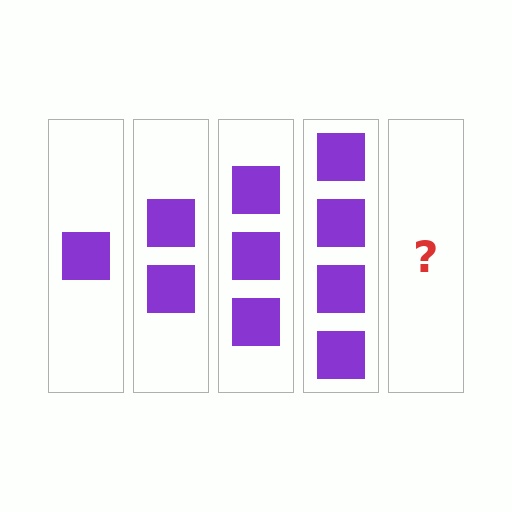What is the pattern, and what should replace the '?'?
The pattern is that each step adds one more square. The '?' should be 5 squares.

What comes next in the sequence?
The next element should be 5 squares.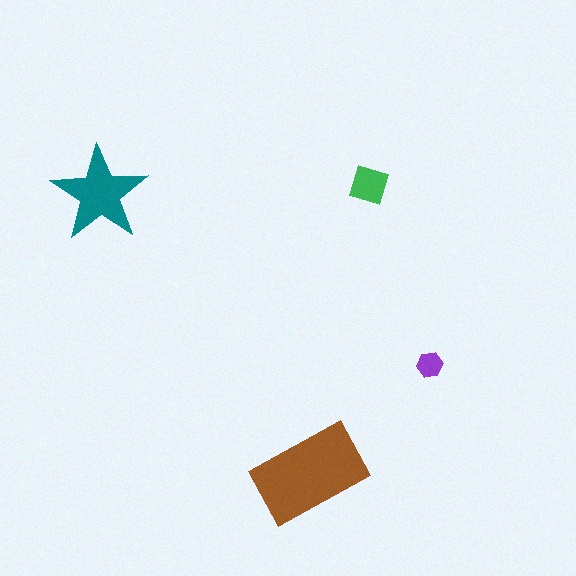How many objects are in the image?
There are 4 objects in the image.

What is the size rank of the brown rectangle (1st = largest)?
1st.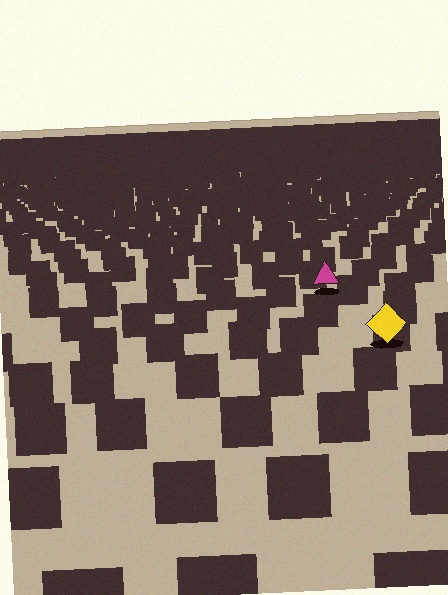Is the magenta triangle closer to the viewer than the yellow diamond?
No. The yellow diamond is closer — you can tell from the texture gradient: the ground texture is coarser near it.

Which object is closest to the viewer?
The yellow diamond is closest. The texture marks near it are larger and more spread out.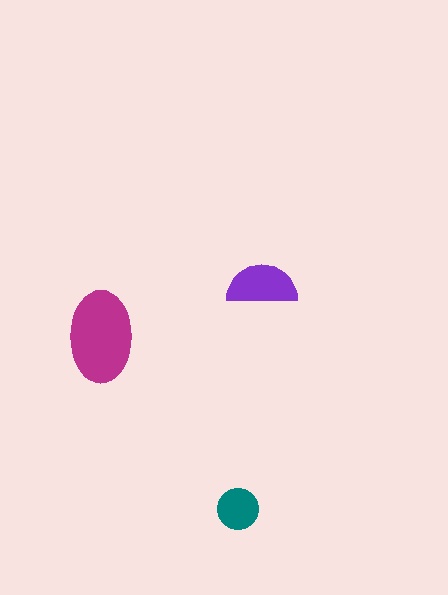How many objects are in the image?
There are 3 objects in the image.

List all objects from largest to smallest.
The magenta ellipse, the purple semicircle, the teal circle.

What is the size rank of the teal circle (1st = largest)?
3rd.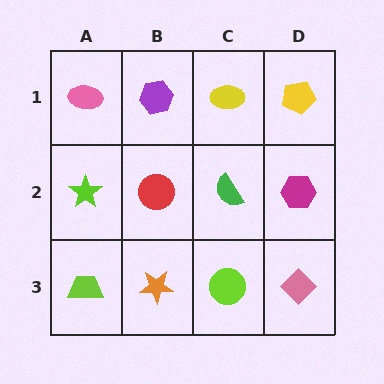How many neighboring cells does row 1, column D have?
2.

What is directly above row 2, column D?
A yellow pentagon.